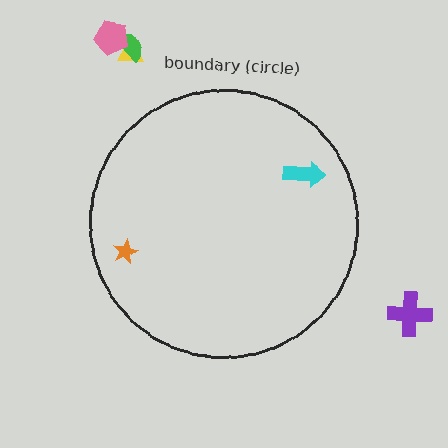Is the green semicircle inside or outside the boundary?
Outside.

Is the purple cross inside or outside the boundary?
Outside.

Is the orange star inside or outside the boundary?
Inside.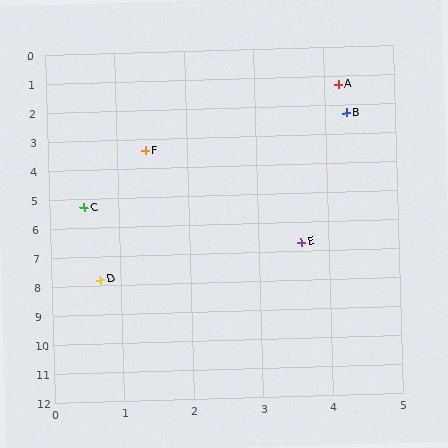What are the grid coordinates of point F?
Point F is at approximately (1.4, 3.4).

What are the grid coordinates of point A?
Point A is at approximately (4.2, 1.3).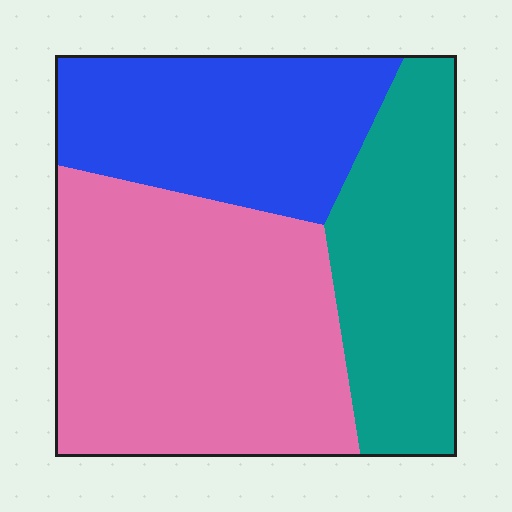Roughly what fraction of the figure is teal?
Teal covers roughly 25% of the figure.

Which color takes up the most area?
Pink, at roughly 45%.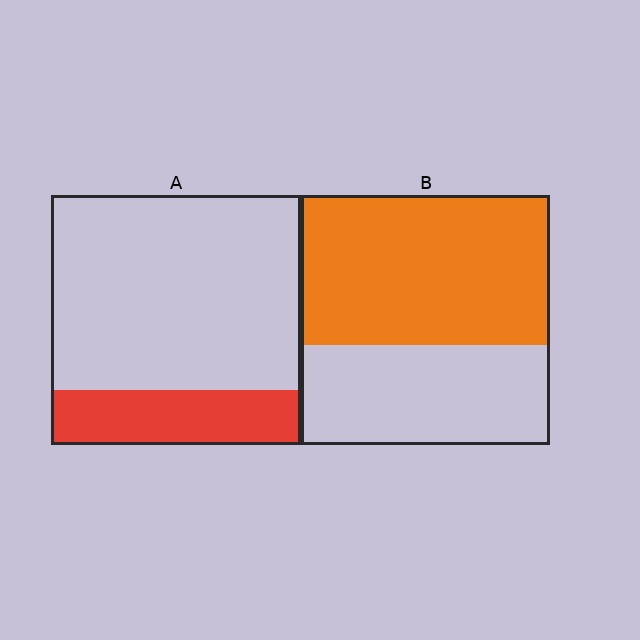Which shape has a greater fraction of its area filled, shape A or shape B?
Shape B.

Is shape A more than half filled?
No.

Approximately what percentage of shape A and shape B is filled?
A is approximately 20% and B is approximately 60%.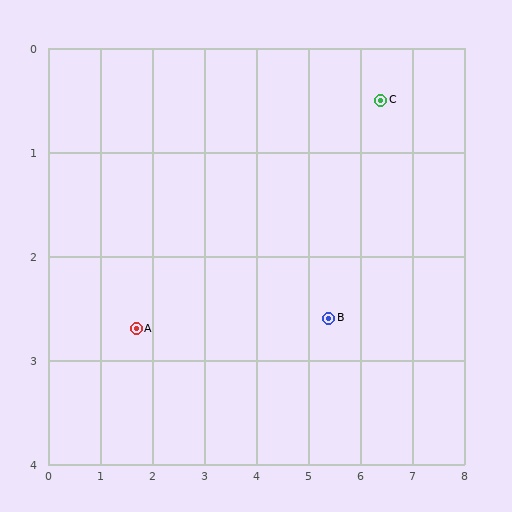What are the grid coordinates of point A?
Point A is at approximately (1.7, 2.7).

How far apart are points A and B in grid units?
Points A and B are about 3.7 grid units apart.